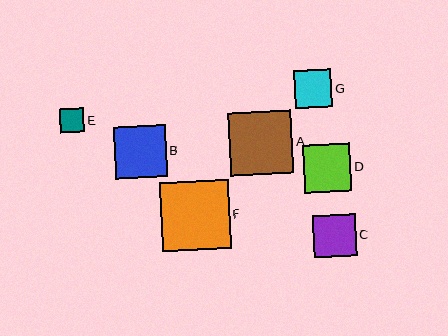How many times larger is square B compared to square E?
Square B is approximately 2.2 times the size of square E.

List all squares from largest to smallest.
From largest to smallest: F, A, B, D, C, G, E.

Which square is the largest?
Square F is the largest with a size of approximately 69 pixels.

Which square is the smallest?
Square E is the smallest with a size of approximately 24 pixels.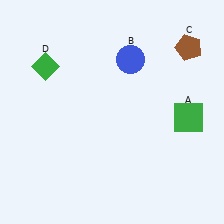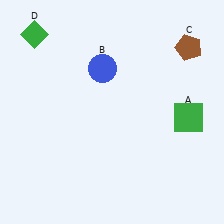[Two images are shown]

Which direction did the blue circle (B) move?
The blue circle (B) moved left.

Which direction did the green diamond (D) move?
The green diamond (D) moved up.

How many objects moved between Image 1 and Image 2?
2 objects moved between the two images.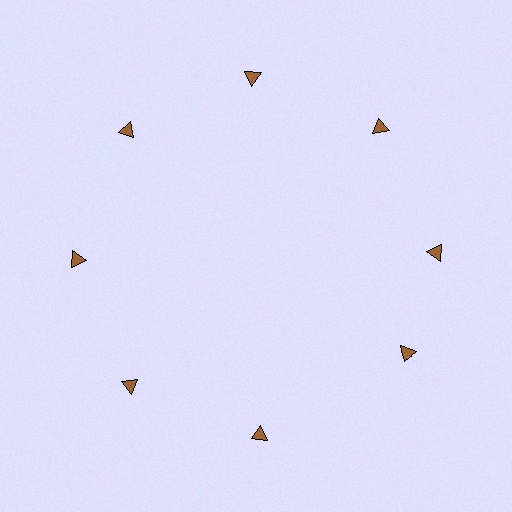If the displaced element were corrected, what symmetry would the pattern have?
It would have 8-fold rotational symmetry — the pattern would map onto itself every 45 degrees.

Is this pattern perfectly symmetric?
No. The 8 brown triangles are arranged in a ring, but one element near the 4 o'clock position is rotated out of alignment along the ring, breaking the 8-fold rotational symmetry.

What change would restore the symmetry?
The symmetry would be restored by rotating it back into even spacing with its neighbors so that all 8 triangles sit at equal angles and equal distance from the center.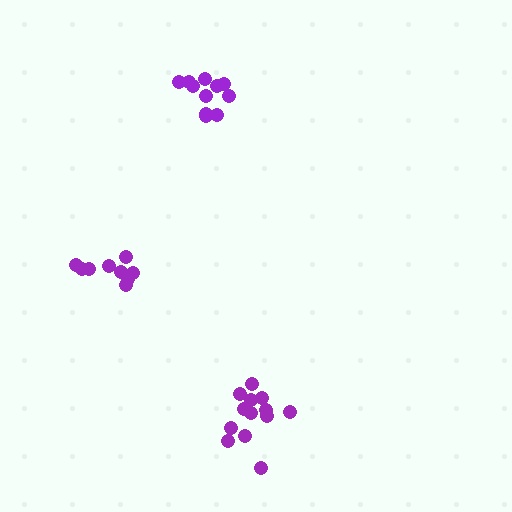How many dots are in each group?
Group 1: 13 dots, Group 2: 9 dots, Group 3: 11 dots (33 total).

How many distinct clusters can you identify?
There are 3 distinct clusters.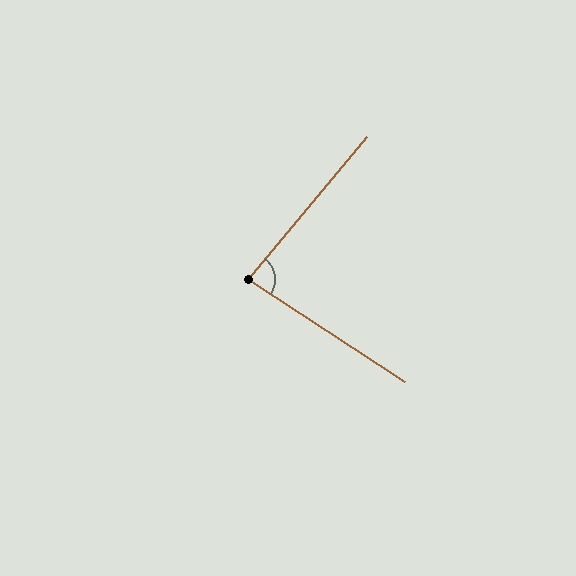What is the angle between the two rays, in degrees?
Approximately 84 degrees.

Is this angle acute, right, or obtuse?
It is acute.